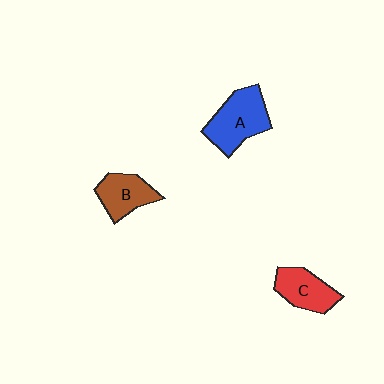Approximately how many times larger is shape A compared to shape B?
Approximately 1.4 times.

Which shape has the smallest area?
Shape B (brown).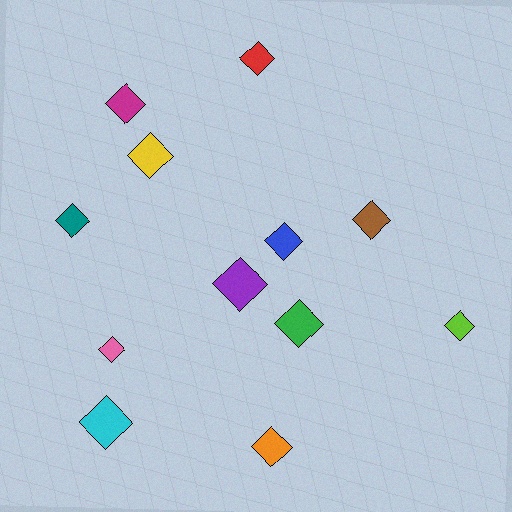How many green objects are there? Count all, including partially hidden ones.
There is 1 green object.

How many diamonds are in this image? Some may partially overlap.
There are 12 diamonds.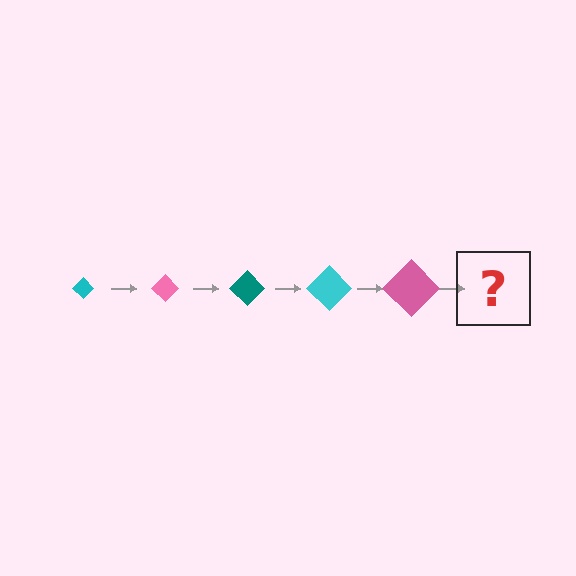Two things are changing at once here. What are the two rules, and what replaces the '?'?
The two rules are that the diamond grows larger each step and the color cycles through cyan, pink, and teal. The '?' should be a teal diamond, larger than the previous one.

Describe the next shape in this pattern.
It should be a teal diamond, larger than the previous one.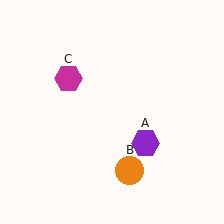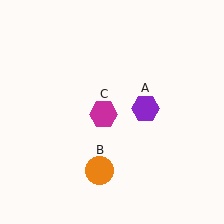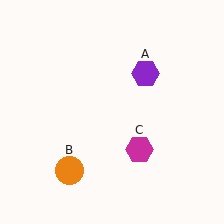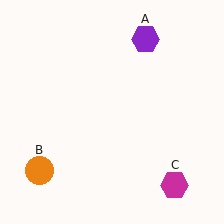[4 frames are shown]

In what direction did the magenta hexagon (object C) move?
The magenta hexagon (object C) moved down and to the right.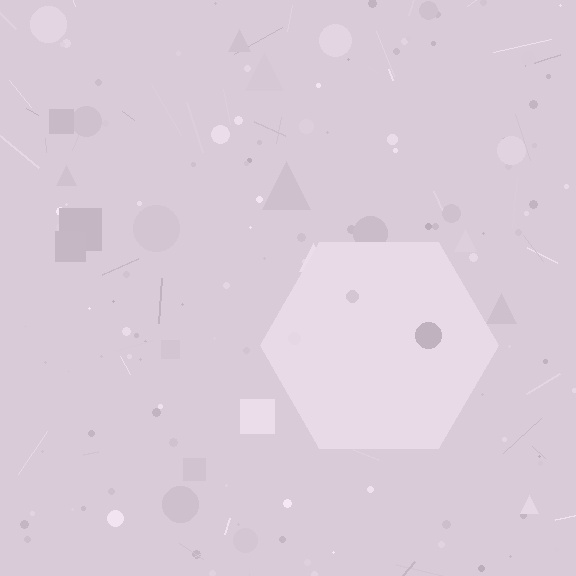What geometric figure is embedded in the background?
A hexagon is embedded in the background.